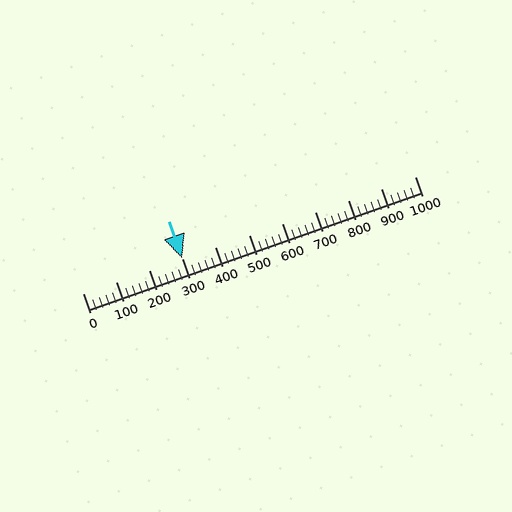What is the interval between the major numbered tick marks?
The major tick marks are spaced 100 units apart.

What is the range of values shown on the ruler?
The ruler shows values from 0 to 1000.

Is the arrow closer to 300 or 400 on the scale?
The arrow is closer to 300.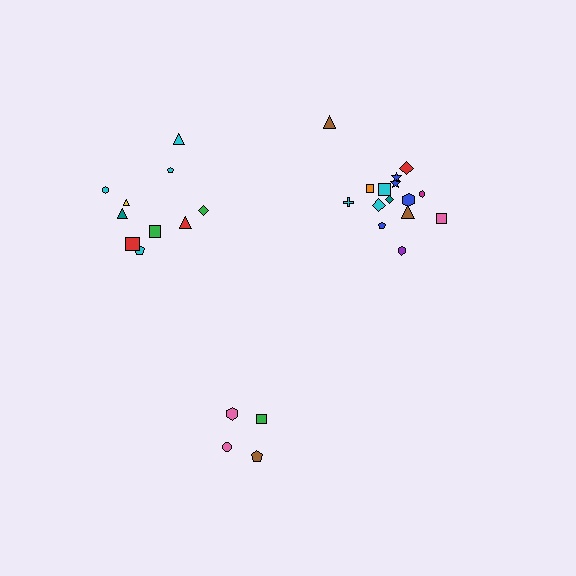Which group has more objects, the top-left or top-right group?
The top-right group.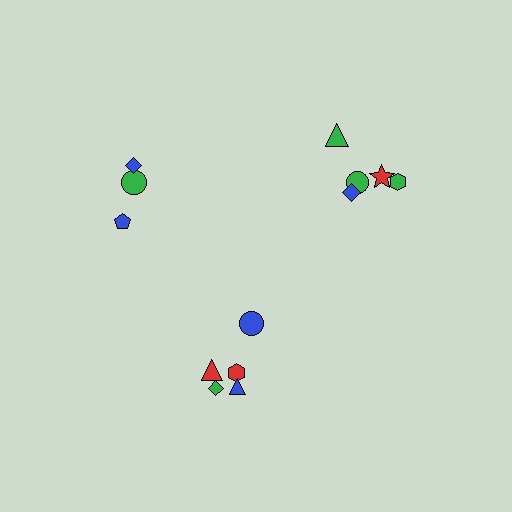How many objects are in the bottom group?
There are 5 objects.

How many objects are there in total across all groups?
There are 13 objects.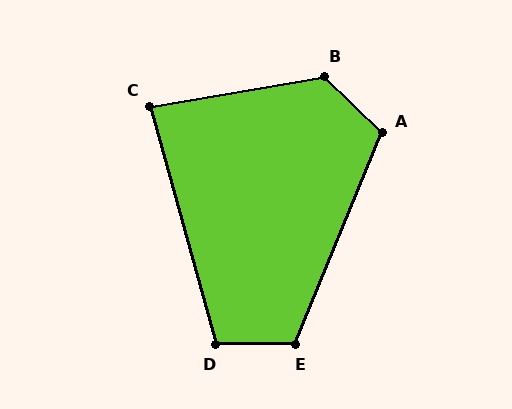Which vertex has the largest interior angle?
B, at approximately 126 degrees.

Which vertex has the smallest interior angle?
C, at approximately 84 degrees.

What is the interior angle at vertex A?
Approximately 112 degrees (obtuse).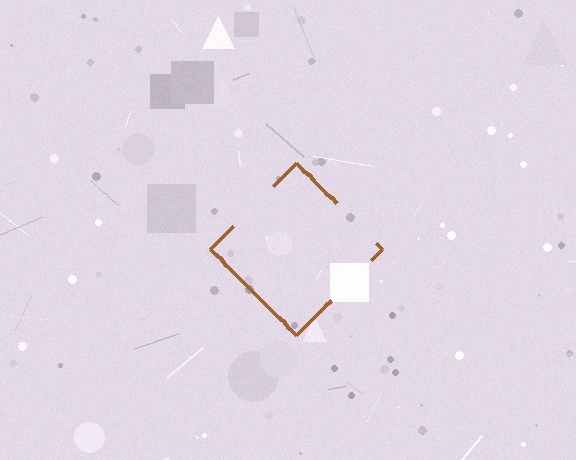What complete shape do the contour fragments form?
The contour fragments form a diamond.